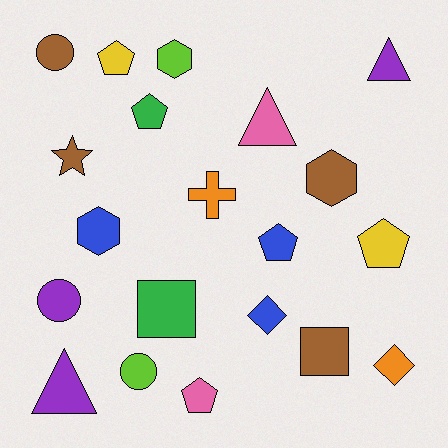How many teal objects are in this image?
There are no teal objects.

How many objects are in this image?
There are 20 objects.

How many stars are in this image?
There is 1 star.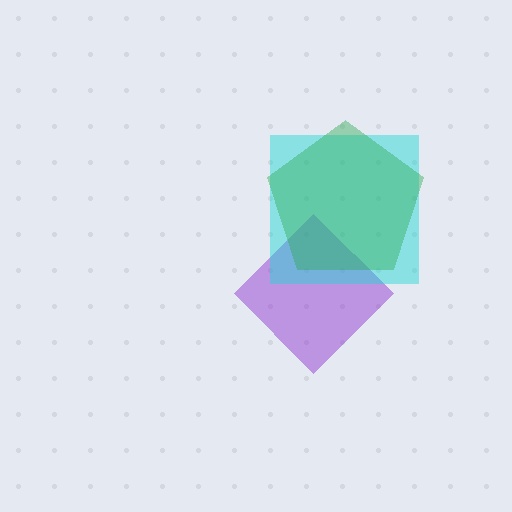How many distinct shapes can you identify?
There are 3 distinct shapes: a purple diamond, a cyan square, a green pentagon.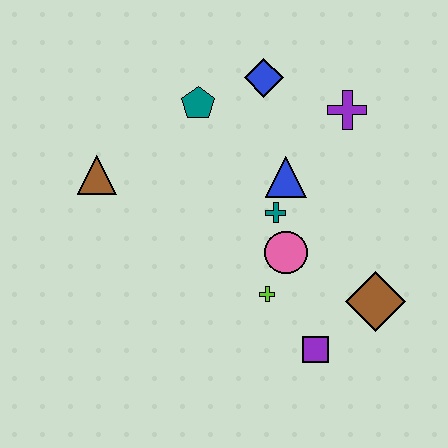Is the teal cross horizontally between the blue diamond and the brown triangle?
No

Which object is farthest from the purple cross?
The brown triangle is farthest from the purple cross.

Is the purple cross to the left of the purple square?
No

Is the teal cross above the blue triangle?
No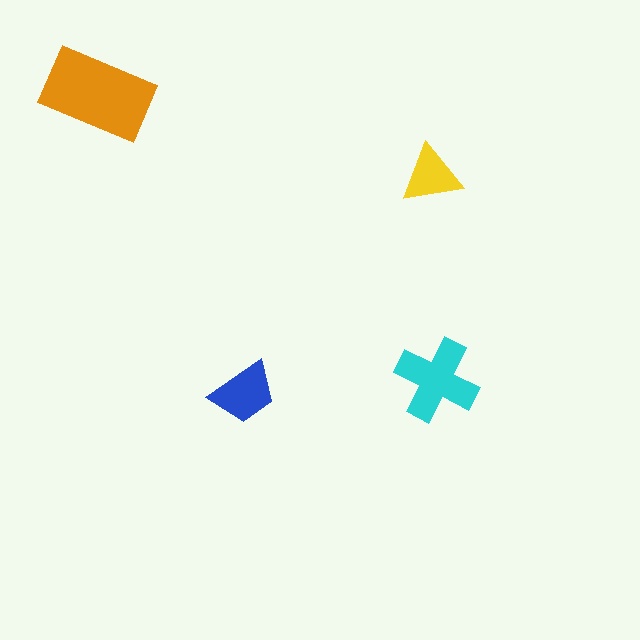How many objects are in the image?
There are 4 objects in the image.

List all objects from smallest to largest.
The yellow triangle, the blue trapezoid, the cyan cross, the orange rectangle.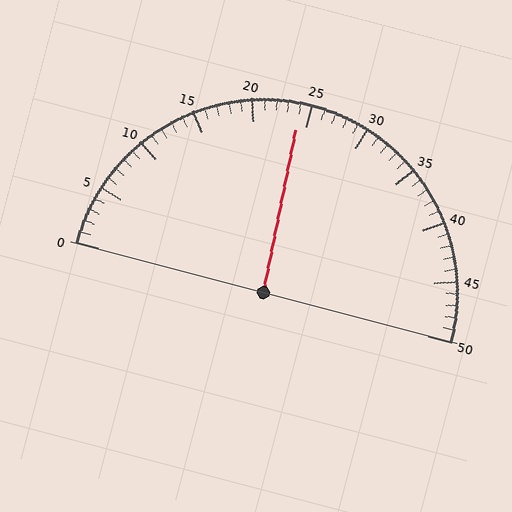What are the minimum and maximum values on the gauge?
The gauge ranges from 0 to 50.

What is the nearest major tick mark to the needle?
The nearest major tick mark is 25.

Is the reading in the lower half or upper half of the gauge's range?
The reading is in the lower half of the range (0 to 50).